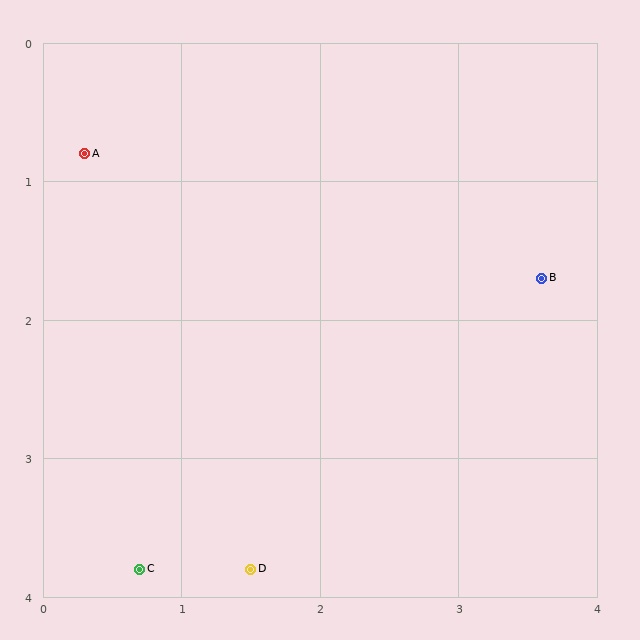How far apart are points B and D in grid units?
Points B and D are about 3.0 grid units apart.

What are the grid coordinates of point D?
Point D is at approximately (1.5, 3.8).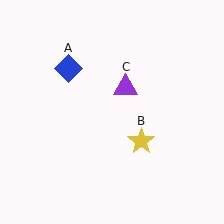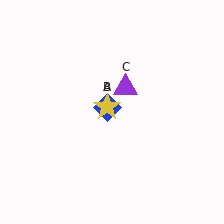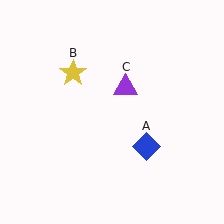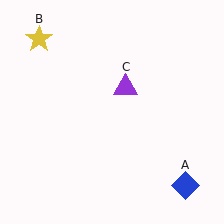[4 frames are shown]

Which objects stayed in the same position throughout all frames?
Purple triangle (object C) remained stationary.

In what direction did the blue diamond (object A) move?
The blue diamond (object A) moved down and to the right.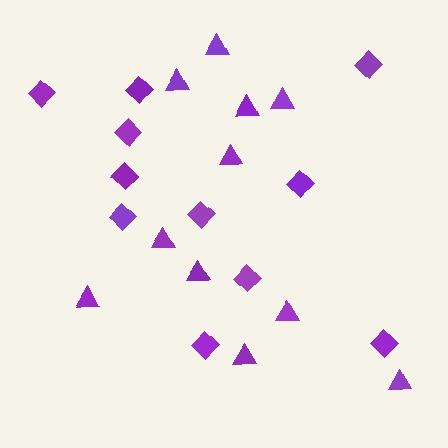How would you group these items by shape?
There are 2 groups: one group of diamonds (11) and one group of triangles (11).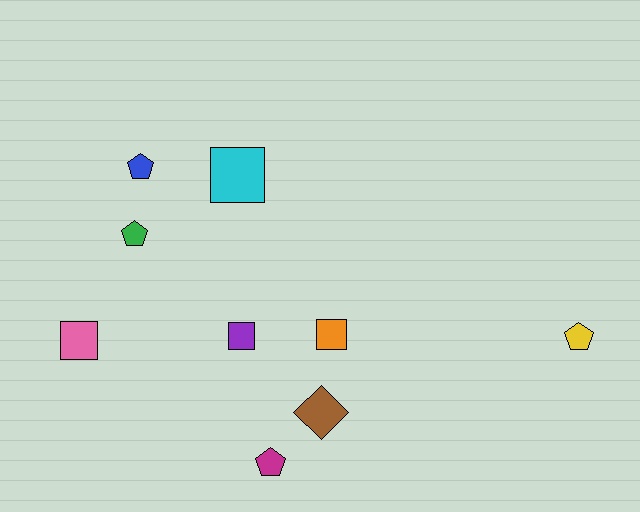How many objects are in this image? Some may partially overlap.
There are 9 objects.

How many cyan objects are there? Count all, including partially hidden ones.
There is 1 cyan object.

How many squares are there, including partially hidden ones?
There are 4 squares.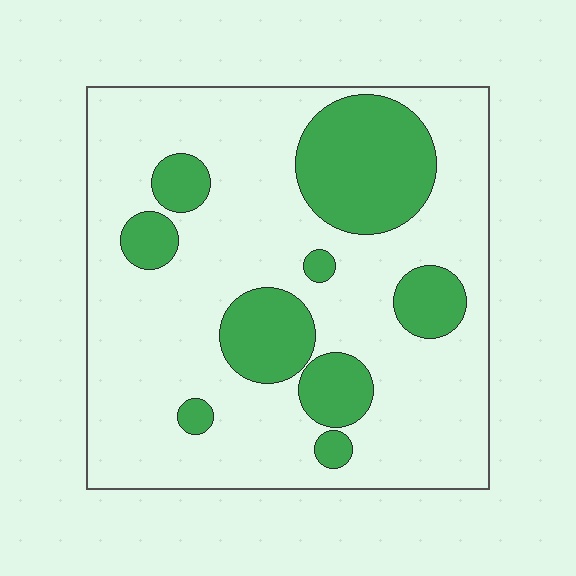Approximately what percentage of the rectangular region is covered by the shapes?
Approximately 25%.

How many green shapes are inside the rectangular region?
9.